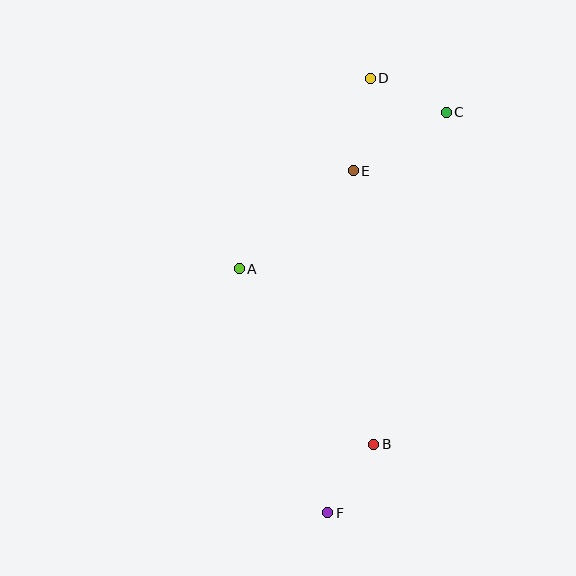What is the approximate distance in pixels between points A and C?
The distance between A and C is approximately 259 pixels.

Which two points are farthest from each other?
Points D and F are farthest from each other.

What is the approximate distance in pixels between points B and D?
The distance between B and D is approximately 366 pixels.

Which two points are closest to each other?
Points B and F are closest to each other.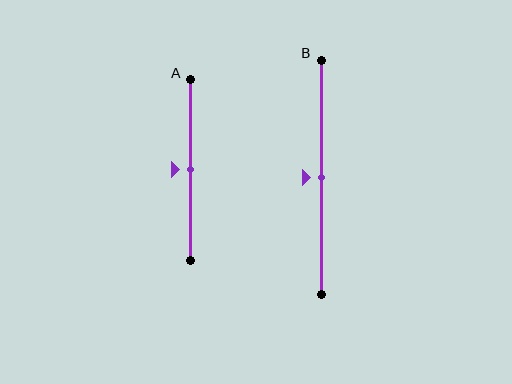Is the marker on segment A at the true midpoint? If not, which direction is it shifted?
Yes, the marker on segment A is at the true midpoint.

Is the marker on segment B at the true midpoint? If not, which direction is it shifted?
Yes, the marker on segment B is at the true midpoint.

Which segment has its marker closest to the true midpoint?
Segment A has its marker closest to the true midpoint.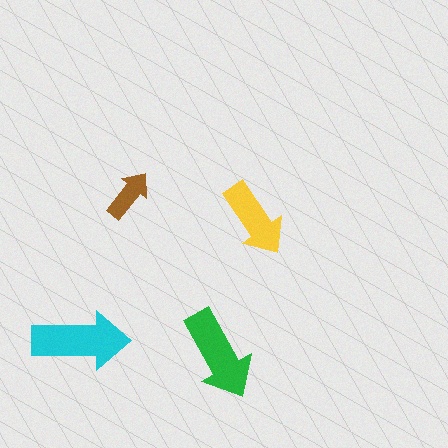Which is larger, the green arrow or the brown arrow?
The green one.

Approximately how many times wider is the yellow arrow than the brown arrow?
About 1.5 times wider.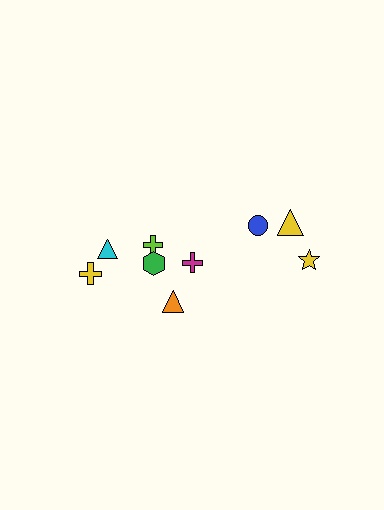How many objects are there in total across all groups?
There are 9 objects.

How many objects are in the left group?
There are 6 objects.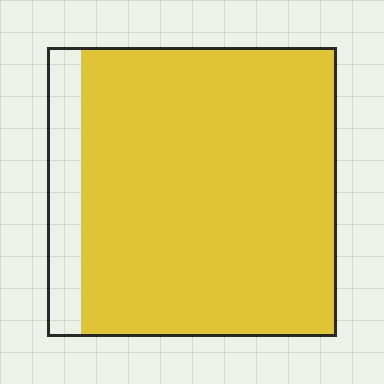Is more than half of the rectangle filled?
Yes.